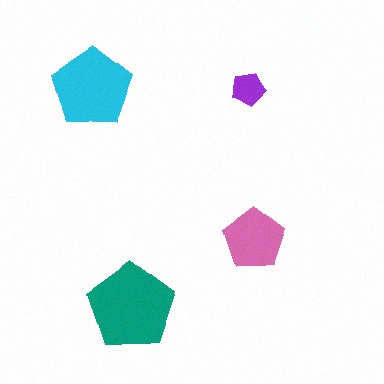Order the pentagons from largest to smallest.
the teal one, the cyan one, the pink one, the purple one.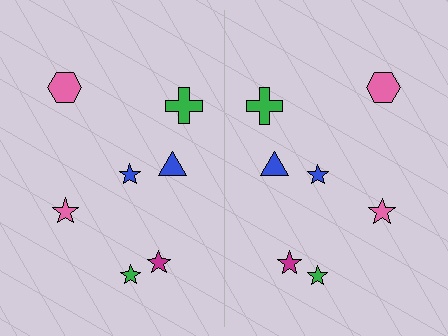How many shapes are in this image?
There are 14 shapes in this image.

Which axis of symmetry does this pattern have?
The pattern has a vertical axis of symmetry running through the center of the image.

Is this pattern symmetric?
Yes, this pattern has bilateral (reflection) symmetry.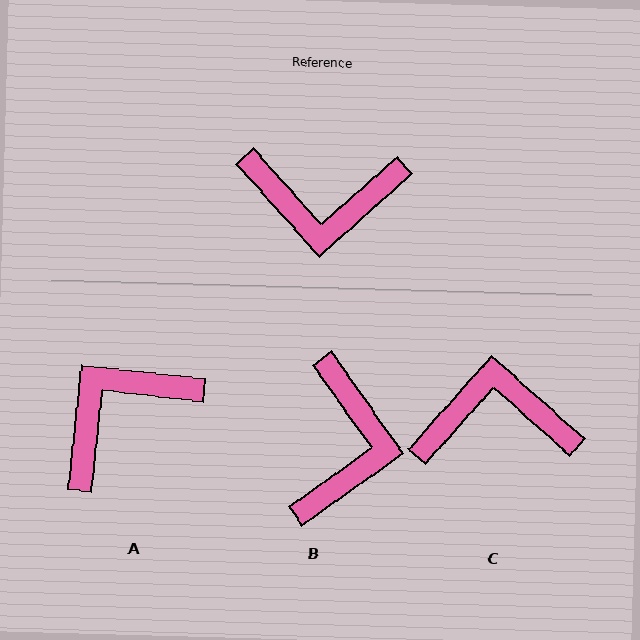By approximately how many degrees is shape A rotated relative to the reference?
Approximately 138 degrees clockwise.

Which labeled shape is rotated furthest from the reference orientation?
C, about 173 degrees away.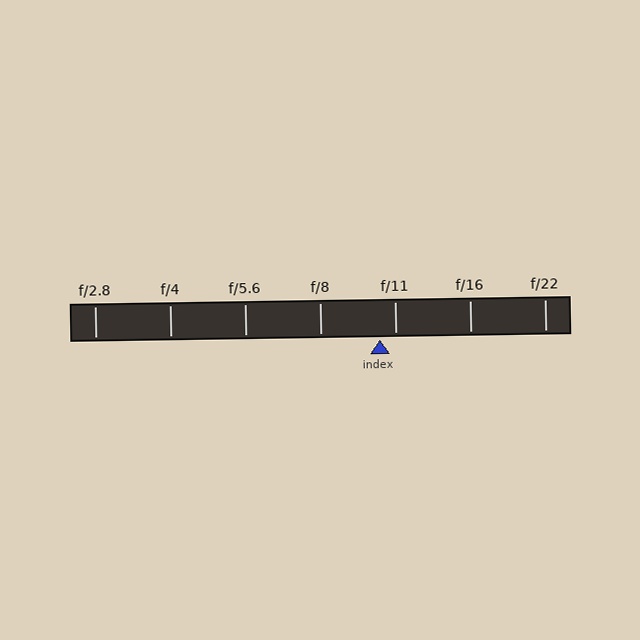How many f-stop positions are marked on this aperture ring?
There are 7 f-stop positions marked.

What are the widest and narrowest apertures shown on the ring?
The widest aperture shown is f/2.8 and the narrowest is f/22.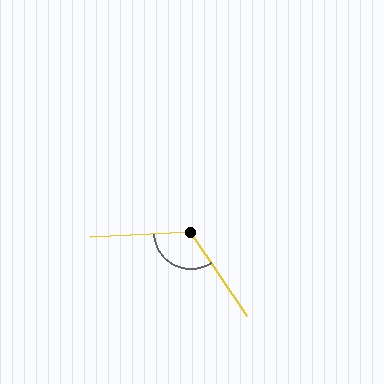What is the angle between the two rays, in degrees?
Approximately 121 degrees.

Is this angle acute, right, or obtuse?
It is obtuse.